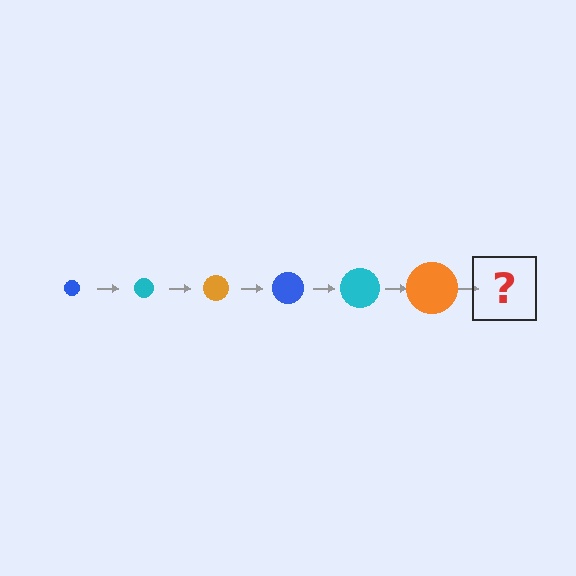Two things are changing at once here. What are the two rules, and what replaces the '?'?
The two rules are that the circle grows larger each step and the color cycles through blue, cyan, and orange. The '?' should be a blue circle, larger than the previous one.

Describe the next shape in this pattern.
It should be a blue circle, larger than the previous one.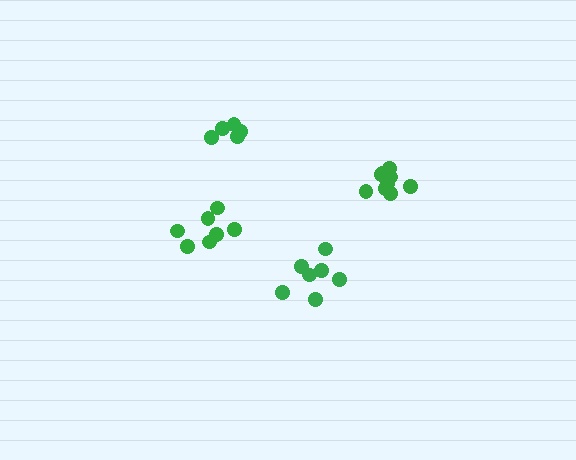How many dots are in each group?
Group 1: 9 dots, Group 2: 5 dots, Group 3: 7 dots, Group 4: 7 dots (28 total).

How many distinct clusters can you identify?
There are 4 distinct clusters.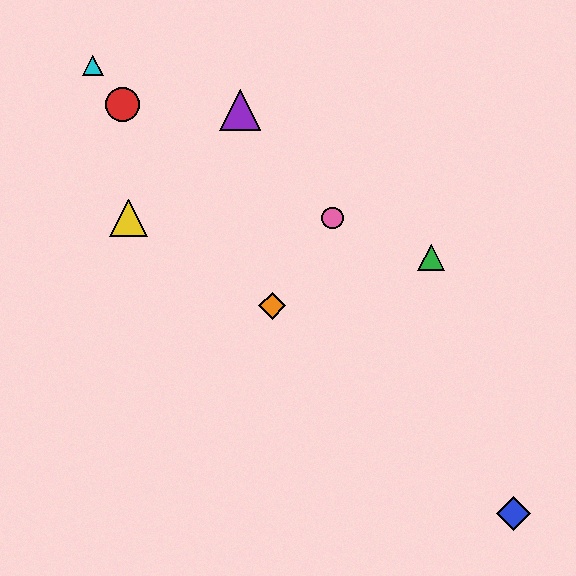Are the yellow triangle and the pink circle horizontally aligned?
Yes, both are at y≈218.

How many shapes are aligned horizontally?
2 shapes (the yellow triangle, the pink circle) are aligned horizontally.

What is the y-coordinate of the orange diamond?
The orange diamond is at y≈306.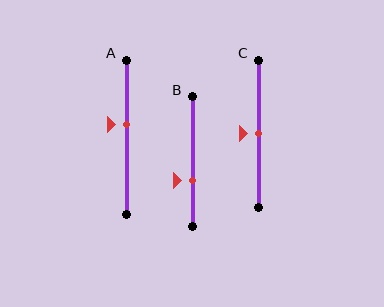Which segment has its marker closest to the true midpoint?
Segment C has its marker closest to the true midpoint.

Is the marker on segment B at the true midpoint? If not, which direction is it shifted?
No, the marker on segment B is shifted downward by about 14% of the segment length.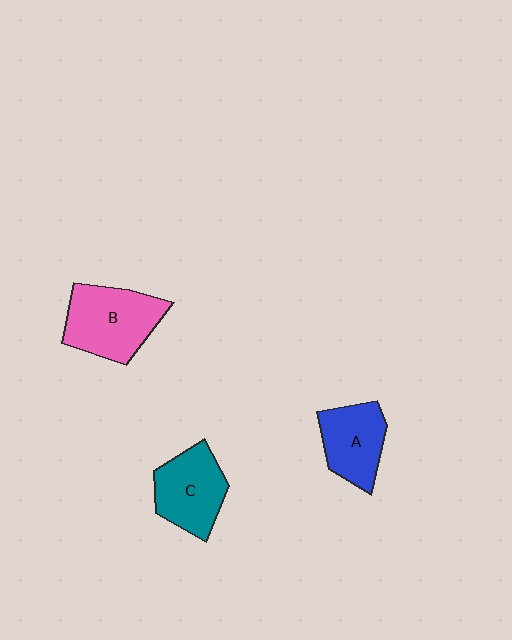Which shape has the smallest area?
Shape A (blue).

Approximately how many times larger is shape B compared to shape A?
Approximately 1.3 times.